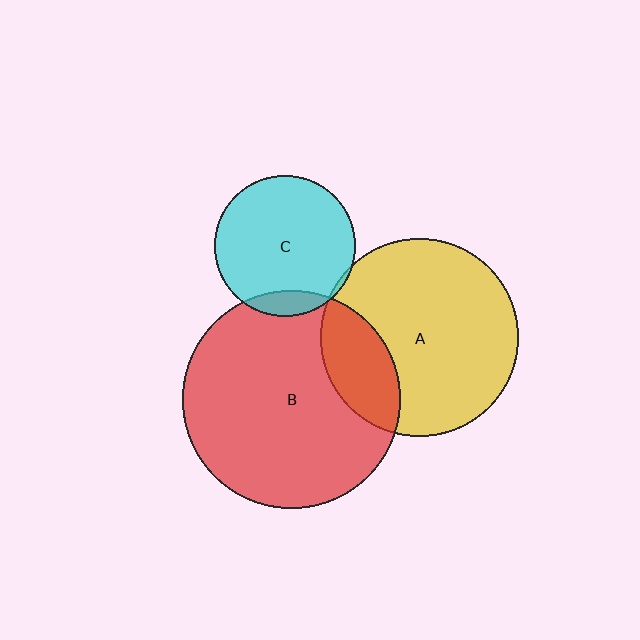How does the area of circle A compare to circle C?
Approximately 2.0 times.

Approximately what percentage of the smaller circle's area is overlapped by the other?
Approximately 25%.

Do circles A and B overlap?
Yes.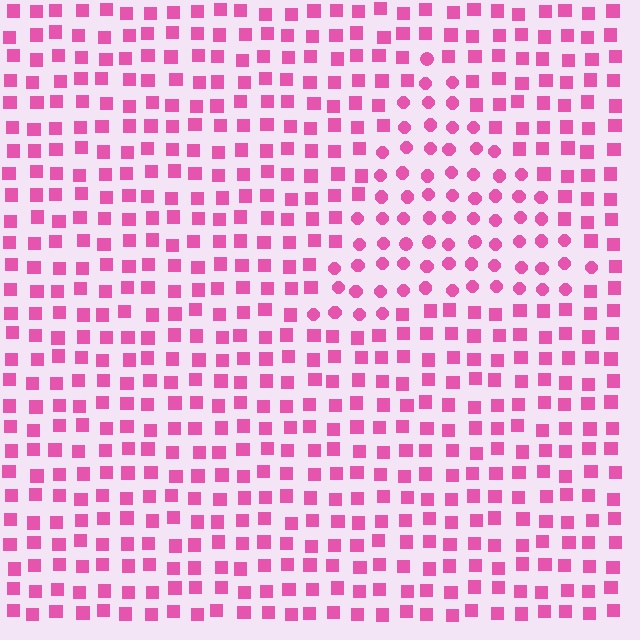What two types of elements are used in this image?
The image uses circles inside the triangle region and squares outside it.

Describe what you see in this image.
The image is filled with small pink elements arranged in a uniform grid. A triangle-shaped region contains circles, while the surrounding area contains squares. The boundary is defined purely by the change in element shape.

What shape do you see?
I see a triangle.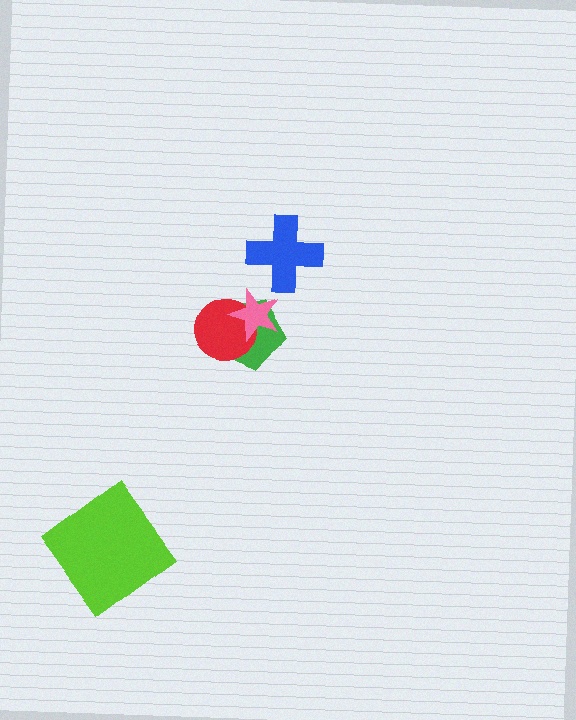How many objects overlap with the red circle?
2 objects overlap with the red circle.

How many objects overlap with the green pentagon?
2 objects overlap with the green pentagon.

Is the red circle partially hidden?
Yes, it is partially covered by another shape.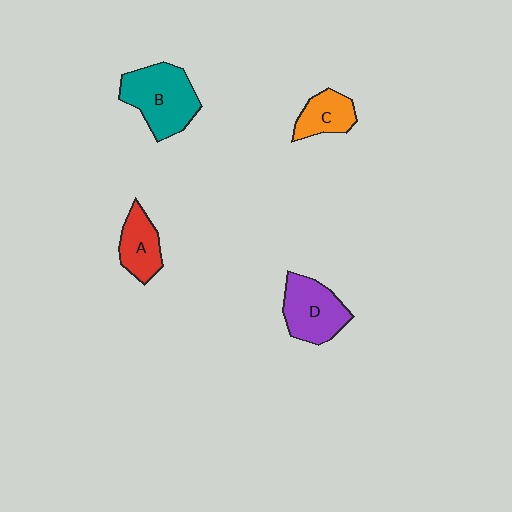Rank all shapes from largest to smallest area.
From largest to smallest: B (teal), D (purple), A (red), C (orange).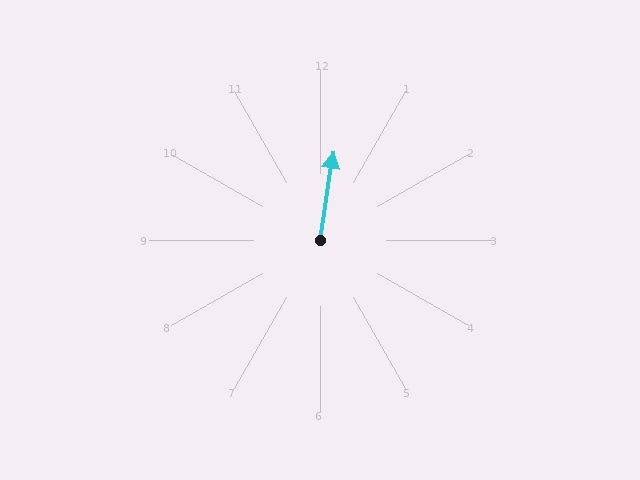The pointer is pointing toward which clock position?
Roughly 12 o'clock.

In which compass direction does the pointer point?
North.